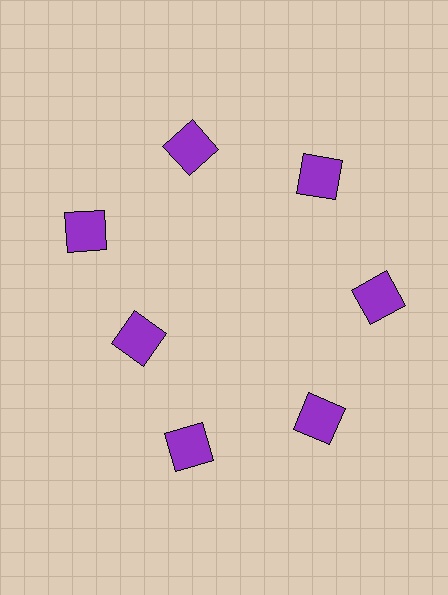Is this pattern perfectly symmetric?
No. The 7 purple squares are arranged in a ring, but one element near the 8 o'clock position is pulled inward toward the center, breaking the 7-fold rotational symmetry.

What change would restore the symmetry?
The symmetry would be restored by moving it outward, back onto the ring so that all 7 squares sit at equal angles and equal distance from the center.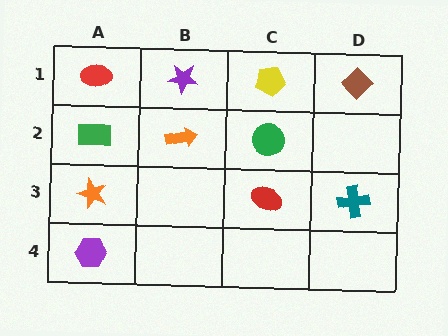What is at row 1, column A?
A red ellipse.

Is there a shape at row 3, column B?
No, that cell is empty.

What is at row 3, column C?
A red ellipse.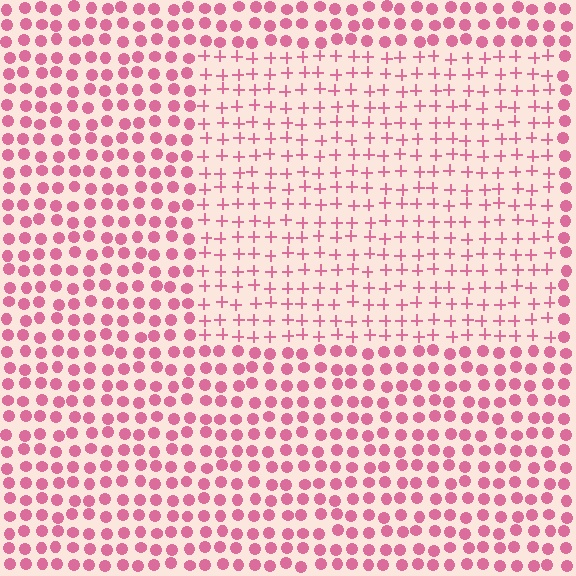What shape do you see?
I see a rectangle.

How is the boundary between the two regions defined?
The boundary is defined by a change in element shape: plus signs inside vs. circles outside. All elements share the same color and spacing.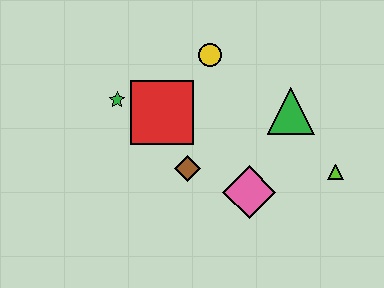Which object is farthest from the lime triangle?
The green star is farthest from the lime triangle.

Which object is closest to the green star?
The red square is closest to the green star.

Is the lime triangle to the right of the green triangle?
Yes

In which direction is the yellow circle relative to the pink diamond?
The yellow circle is above the pink diamond.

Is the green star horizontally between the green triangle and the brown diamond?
No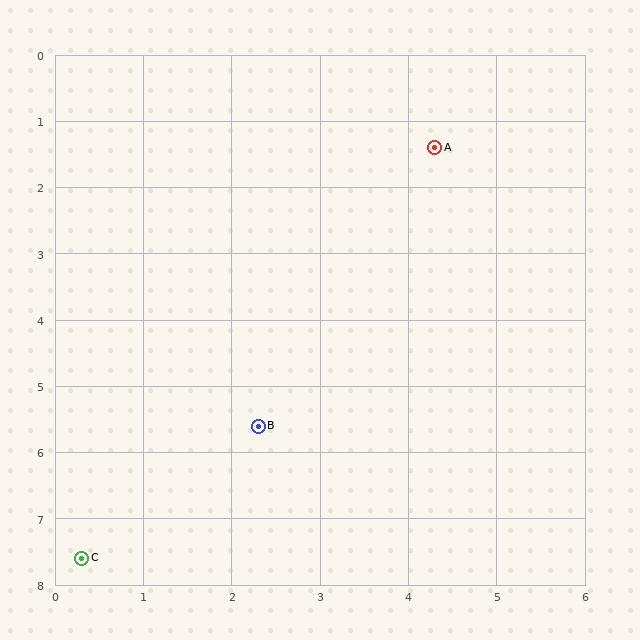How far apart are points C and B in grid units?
Points C and B are about 2.8 grid units apart.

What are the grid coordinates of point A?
Point A is at approximately (4.3, 1.4).